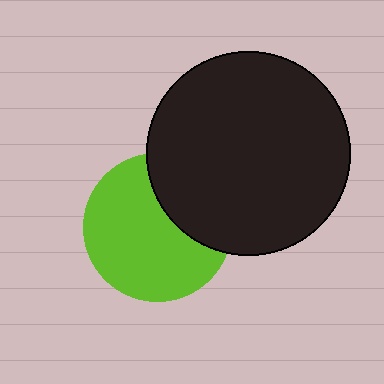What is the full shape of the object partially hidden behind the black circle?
The partially hidden object is a lime circle.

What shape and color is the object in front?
The object in front is a black circle.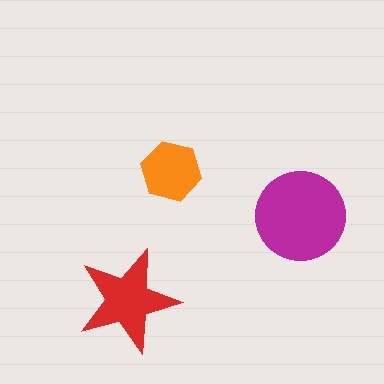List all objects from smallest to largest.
The orange hexagon, the red star, the magenta circle.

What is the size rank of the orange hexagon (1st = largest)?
3rd.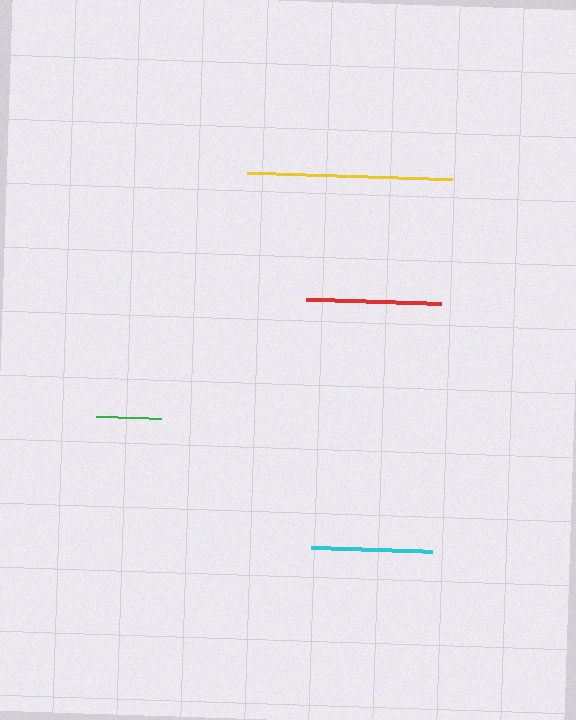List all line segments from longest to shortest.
From longest to shortest: yellow, red, cyan, green.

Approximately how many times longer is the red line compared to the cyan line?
The red line is approximately 1.1 times the length of the cyan line.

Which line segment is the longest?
The yellow line is the longest at approximately 205 pixels.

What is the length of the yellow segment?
The yellow segment is approximately 205 pixels long.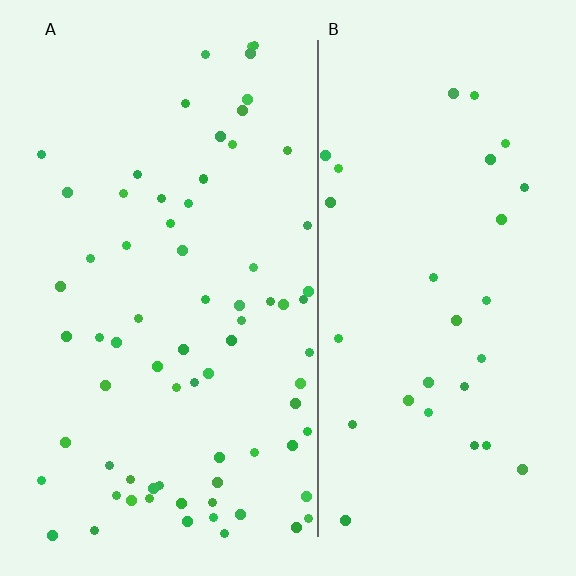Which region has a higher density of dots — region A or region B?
A (the left).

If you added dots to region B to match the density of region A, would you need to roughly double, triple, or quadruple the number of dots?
Approximately double.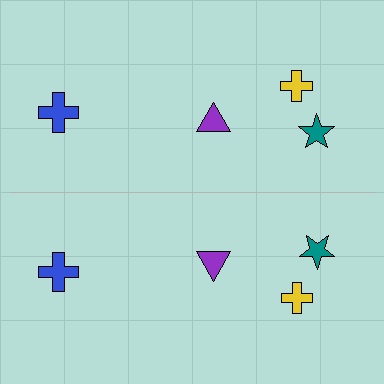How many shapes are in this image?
There are 8 shapes in this image.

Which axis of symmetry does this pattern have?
The pattern has a horizontal axis of symmetry running through the center of the image.